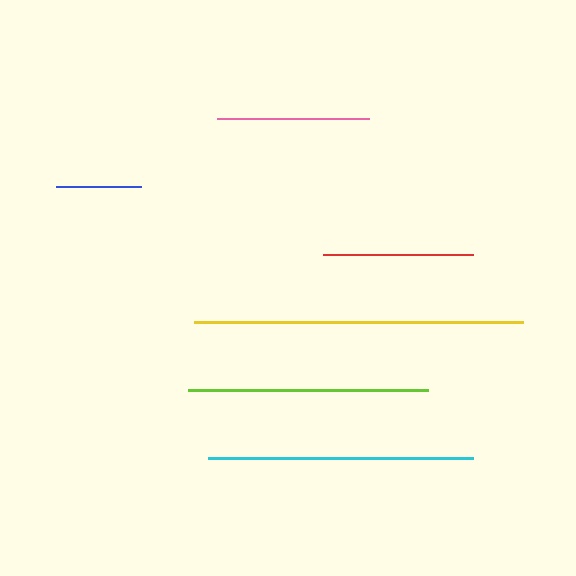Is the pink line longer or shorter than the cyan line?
The cyan line is longer than the pink line.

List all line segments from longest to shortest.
From longest to shortest: yellow, cyan, lime, pink, red, blue.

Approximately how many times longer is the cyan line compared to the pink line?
The cyan line is approximately 1.8 times the length of the pink line.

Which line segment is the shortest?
The blue line is the shortest at approximately 85 pixels.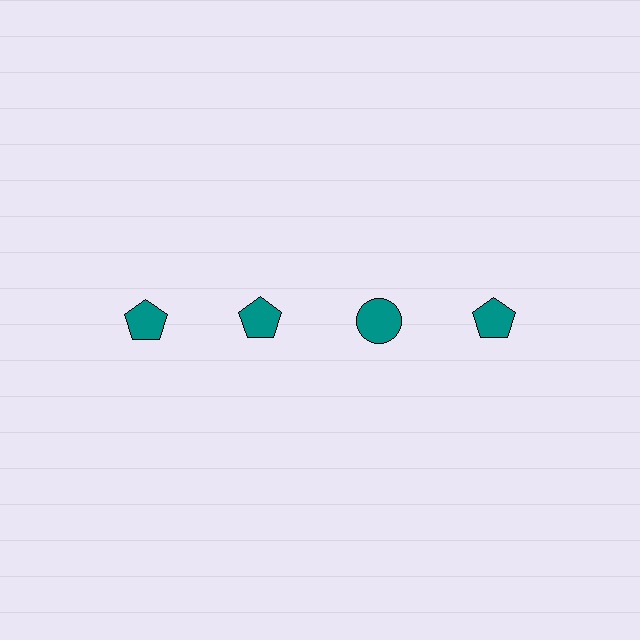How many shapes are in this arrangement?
There are 4 shapes arranged in a grid pattern.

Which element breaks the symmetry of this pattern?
The teal circle in the top row, center column breaks the symmetry. All other shapes are teal pentagons.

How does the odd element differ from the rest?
It has a different shape: circle instead of pentagon.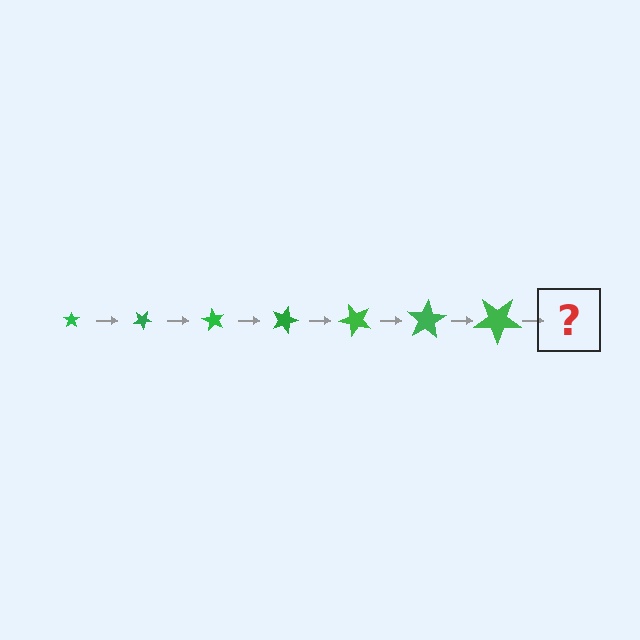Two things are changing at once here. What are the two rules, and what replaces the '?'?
The two rules are that the star grows larger each step and it rotates 30 degrees each step. The '?' should be a star, larger than the previous one and rotated 210 degrees from the start.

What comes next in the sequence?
The next element should be a star, larger than the previous one and rotated 210 degrees from the start.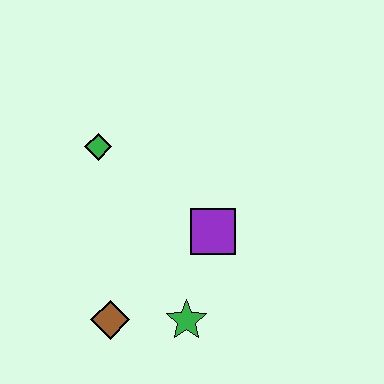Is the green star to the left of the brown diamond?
No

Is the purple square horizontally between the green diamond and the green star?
No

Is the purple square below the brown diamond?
No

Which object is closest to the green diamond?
The purple square is closest to the green diamond.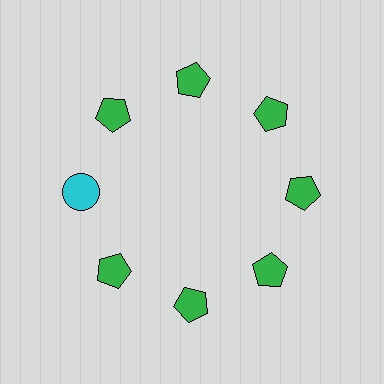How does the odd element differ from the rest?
It differs in both color (cyan instead of green) and shape (circle instead of pentagon).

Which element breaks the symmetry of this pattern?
The cyan circle at roughly the 9 o'clock position breaks the symmetry. All other shapes are green pentagons.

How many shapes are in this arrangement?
There are 8 shapes arranged in a ring pattern.